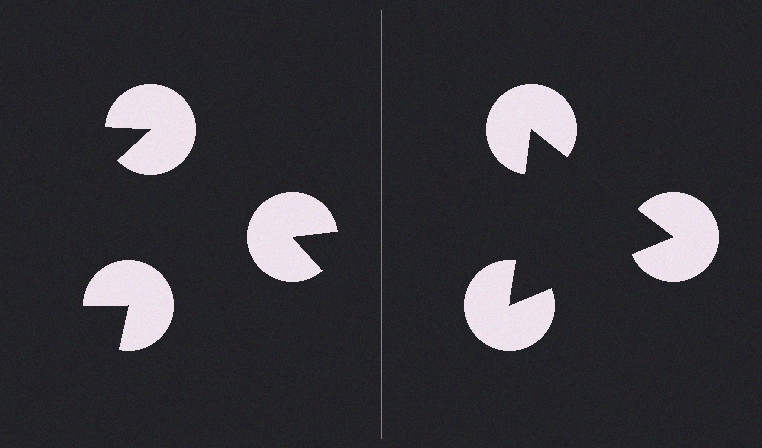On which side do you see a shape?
An illusory triangle appears on the right side. On the left side the wedge cuts are rotated, so no coherent shape forms.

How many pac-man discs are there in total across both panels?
6 — 3 on each side.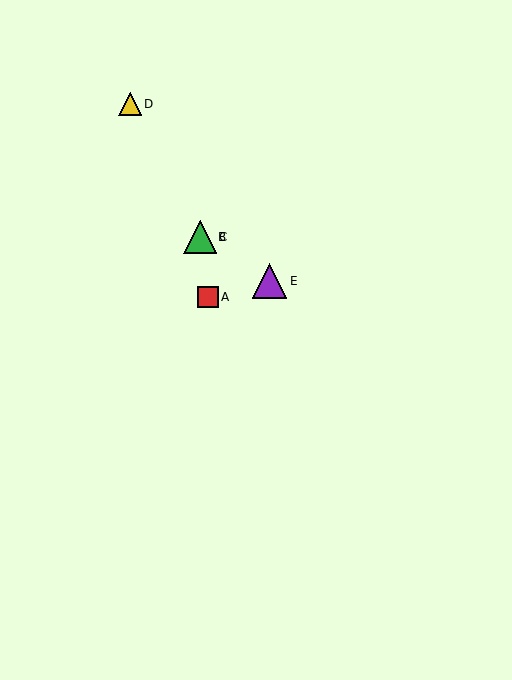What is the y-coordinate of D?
Object D is at y≈104.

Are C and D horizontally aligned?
No, C is at y≈237 and D is at y≈104.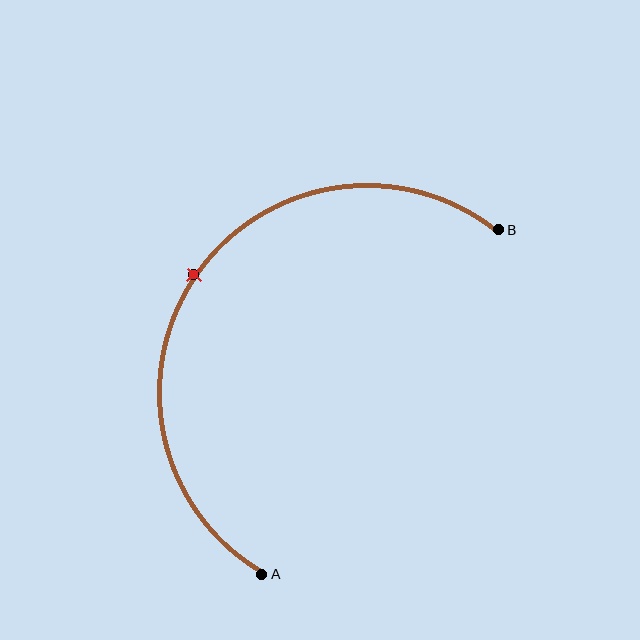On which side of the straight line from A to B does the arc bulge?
The arc bulges above and to the left of the straight line connecting A and B.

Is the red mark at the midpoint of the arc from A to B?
Yes. The red mark lies on the arc at equal arc-length from both A and B — it is the arc midpoint.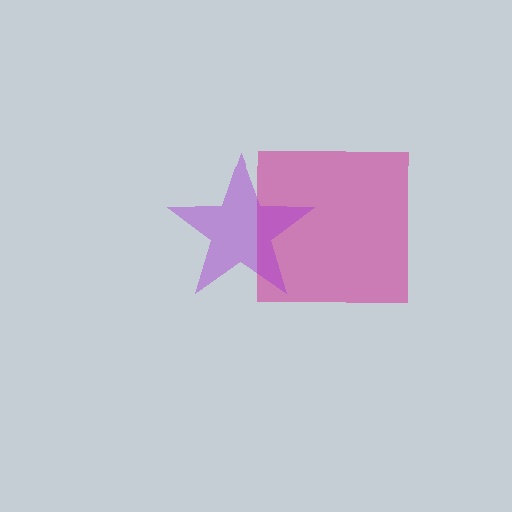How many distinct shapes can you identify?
There are 2 distinct shapes: a magenta square, a purple star.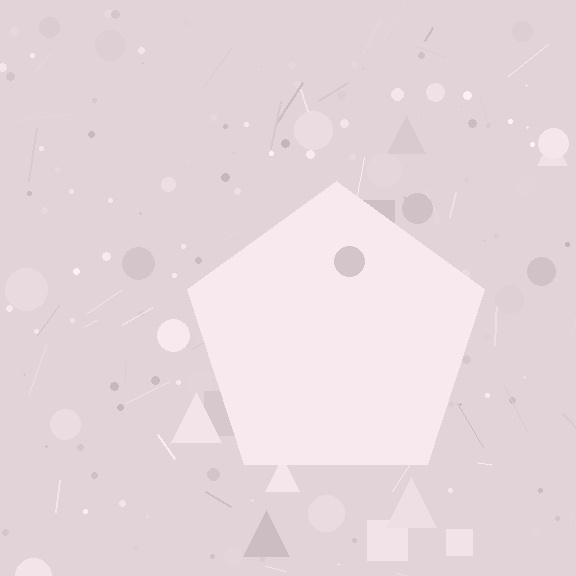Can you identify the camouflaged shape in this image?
The camouflaged shape is a pentagon.